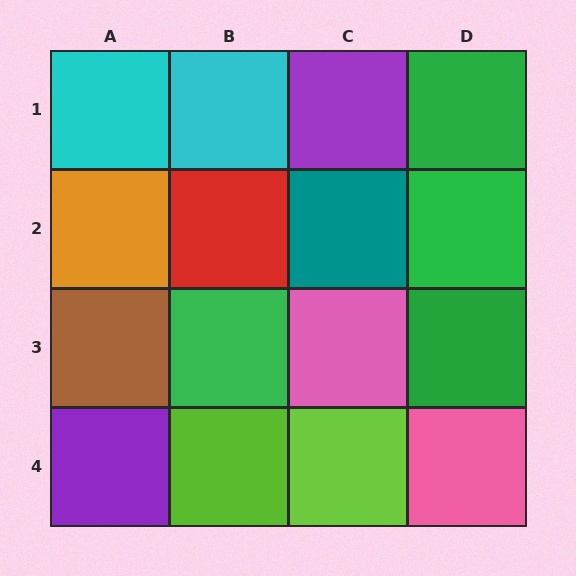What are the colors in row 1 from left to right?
Cyan, cyan, purple, green.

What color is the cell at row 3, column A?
Brown.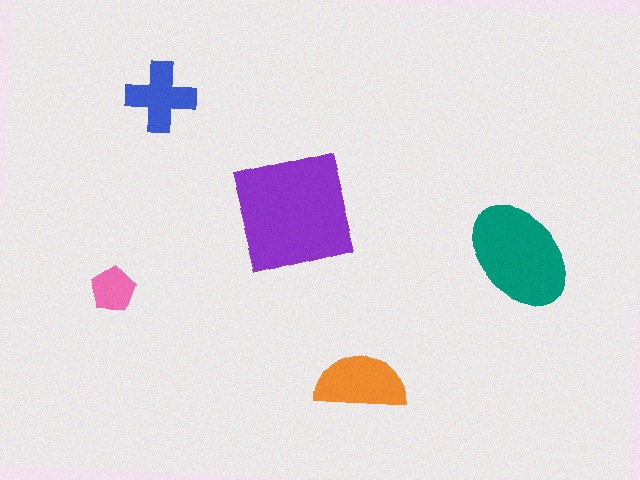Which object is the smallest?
The pink pentagon.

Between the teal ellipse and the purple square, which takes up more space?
The purple square.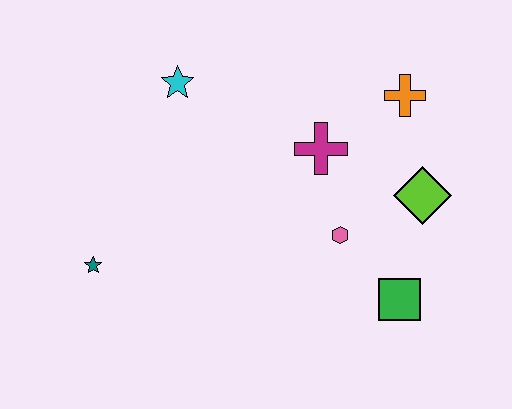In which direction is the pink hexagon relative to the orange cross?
The pink hexagon is below the orange cross.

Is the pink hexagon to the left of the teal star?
No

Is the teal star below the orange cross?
Yes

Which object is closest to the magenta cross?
The pink hexagon is closest to the magenta cross.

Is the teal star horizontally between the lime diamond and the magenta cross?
No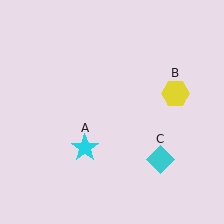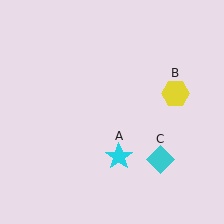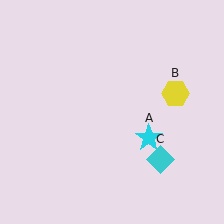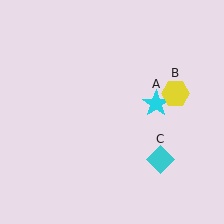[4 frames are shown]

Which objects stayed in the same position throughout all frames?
Yellow hexagon (object B) and cyan diamond (object C) remained stationary.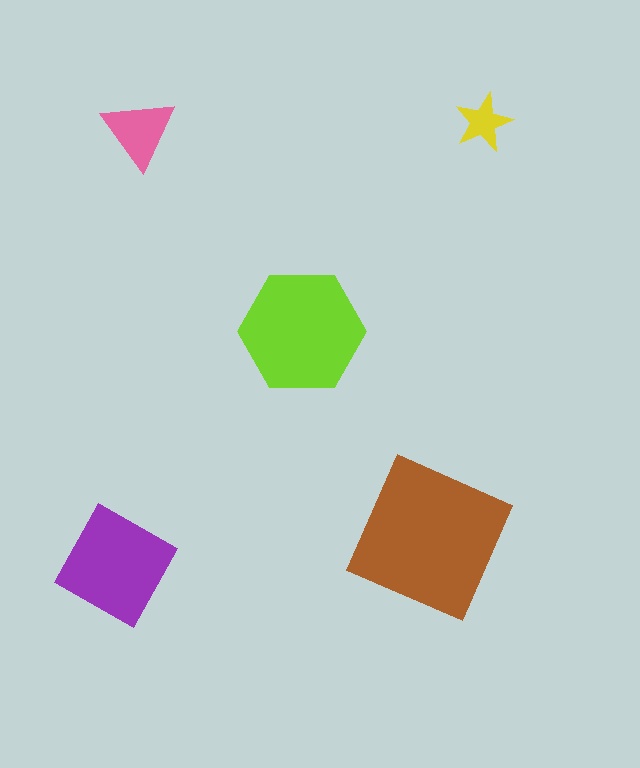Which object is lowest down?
The purple diamond is bottommost.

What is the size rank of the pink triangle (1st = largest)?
4th.